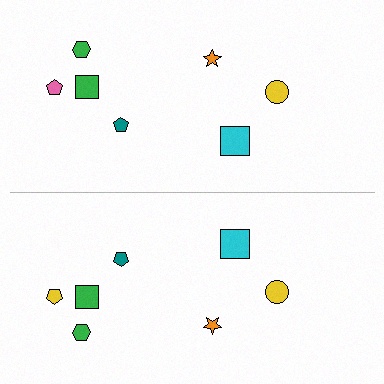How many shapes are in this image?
There are 14 shapes in this image.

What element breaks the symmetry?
The yellow pentagon on the bottom side breaks the symmetry — its mirror counterpart is pink.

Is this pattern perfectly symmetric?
No, the pattern is not perfectly symmetric. The yellow pentagon on the bottom side breaks the symmetry — its mirror counterpart is pink.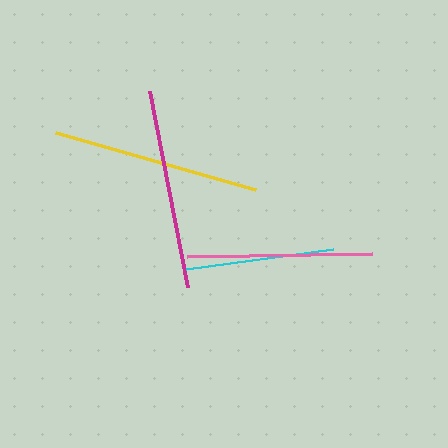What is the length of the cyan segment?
The cyan segment is approximately 148 pixels long.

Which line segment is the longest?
The yellow line is the longest at approximately 207 pixels.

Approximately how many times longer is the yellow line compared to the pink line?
The yellow line is approximately 1.1 times the length of the pink line.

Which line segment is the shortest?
The cyan line is the shortest at approximately 148 pixels.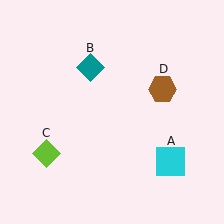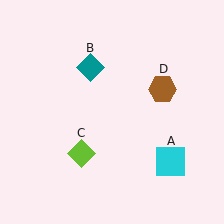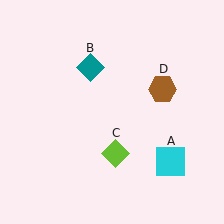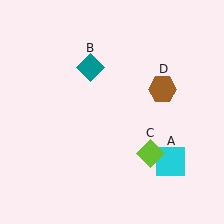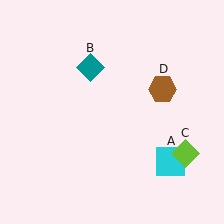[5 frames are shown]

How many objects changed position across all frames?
1 object changed position: lime diamond (object C).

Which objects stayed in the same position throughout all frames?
Cyan square (object A) and teal diamond (object B) and brown hexagon (object D) remained stationary.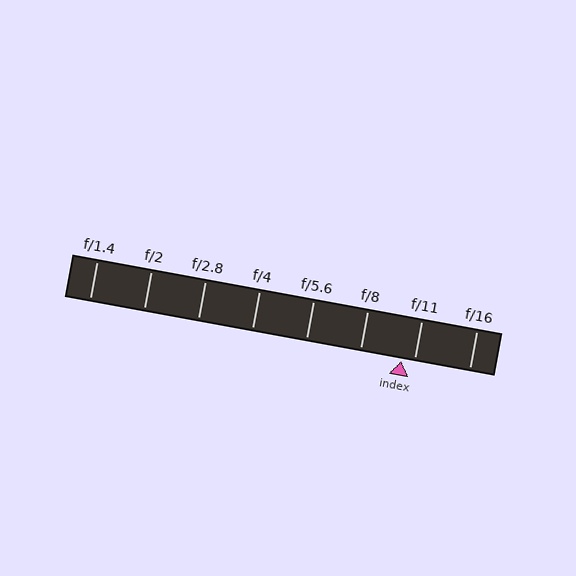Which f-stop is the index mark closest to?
The index mark is closest to f/11.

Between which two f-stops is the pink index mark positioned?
The index mark is between f/8 and f/11.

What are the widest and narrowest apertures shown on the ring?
The widest aperture shown is f/1.4 and the narrowest is f/16.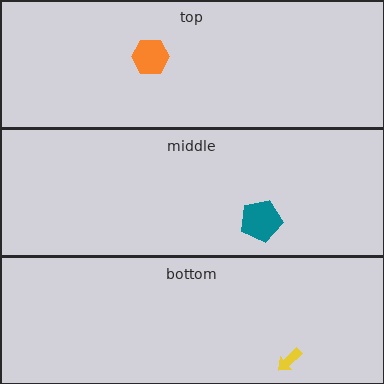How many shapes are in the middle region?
1.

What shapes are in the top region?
The orange hexagon.